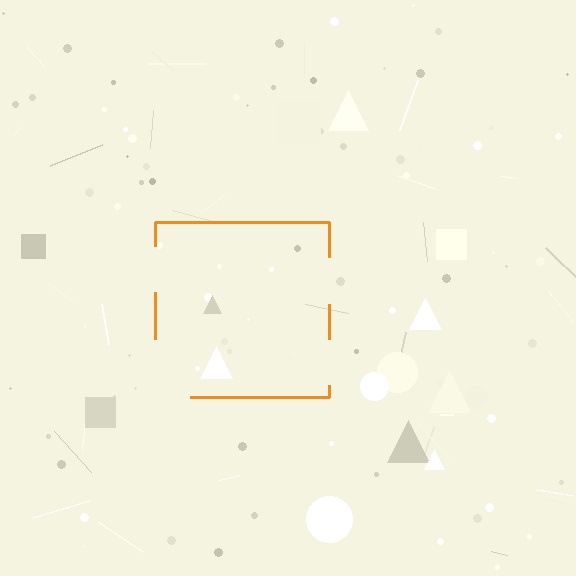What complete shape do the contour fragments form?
The contour fragments form a square.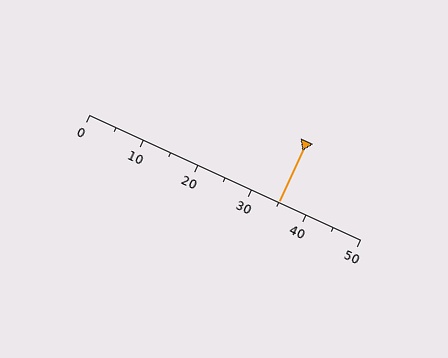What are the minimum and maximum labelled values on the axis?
The axis runs from 0 to 50.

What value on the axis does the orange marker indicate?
The marker indicates approximately 35.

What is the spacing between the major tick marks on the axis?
The major ticks are spaced 10 apart.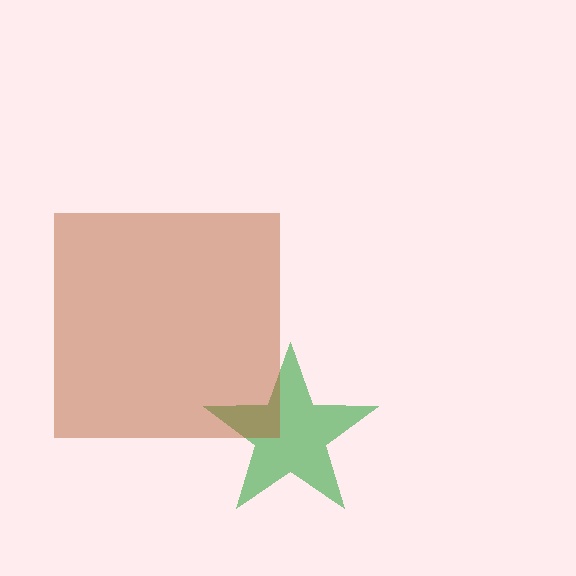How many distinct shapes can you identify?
There are 2 distinct shapes: a green star, a brown square.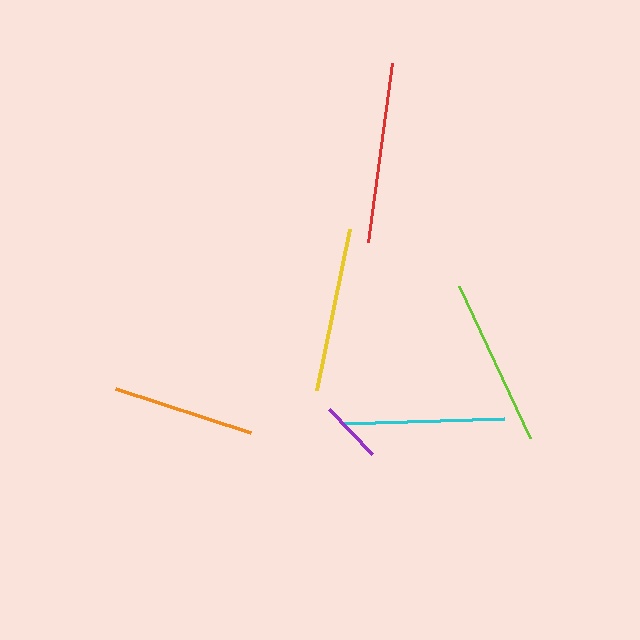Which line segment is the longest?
The red line is the longest at approximately 180 pixels.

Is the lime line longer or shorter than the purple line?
The lime line is longer than the purple line.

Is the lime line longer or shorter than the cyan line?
The lime line is longer than the cyan line.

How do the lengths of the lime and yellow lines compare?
The lime and yellow lines are approximately the same length.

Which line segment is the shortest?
The purple line is the shortest at approximately 62 pixels.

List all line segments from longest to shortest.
From longest to shortest: red, lime, yellow, cyan, orange, purple.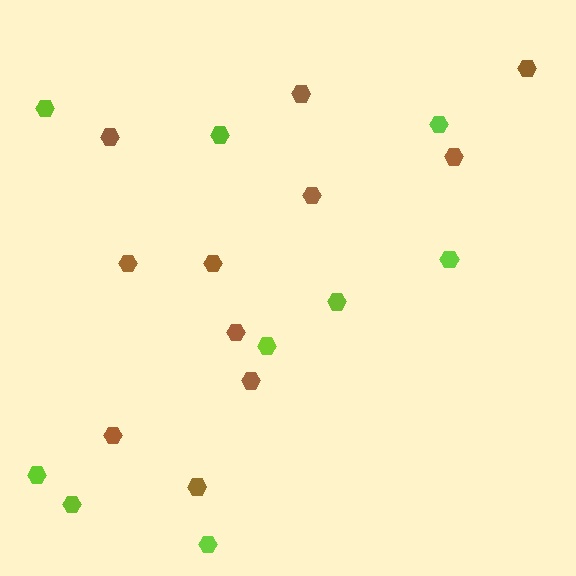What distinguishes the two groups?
There are 2 groups: one group of brown hexagons (11) and one group of lime hexagons (9).